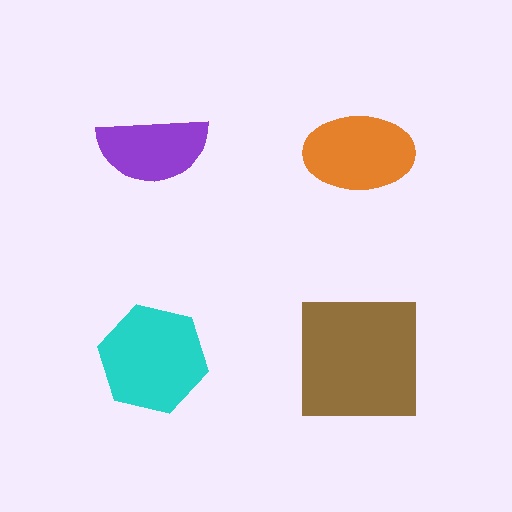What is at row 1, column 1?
A purple semicircle.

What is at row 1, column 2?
An orange ellipse.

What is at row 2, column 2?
A brown square.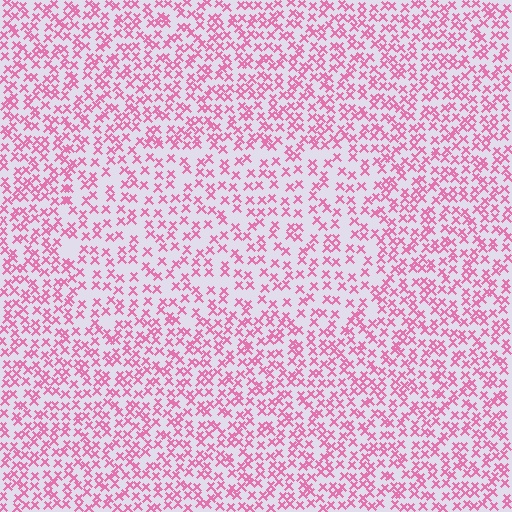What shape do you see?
I see a rectangle.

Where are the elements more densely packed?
The elements are more densely packed outside the rectangle boundary.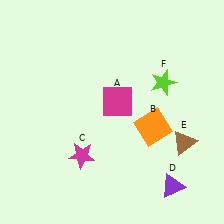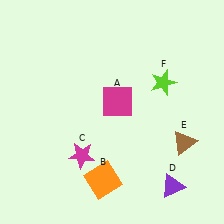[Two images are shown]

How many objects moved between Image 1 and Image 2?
1 object moved between the two images.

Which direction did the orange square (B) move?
The orange square (B) moved down.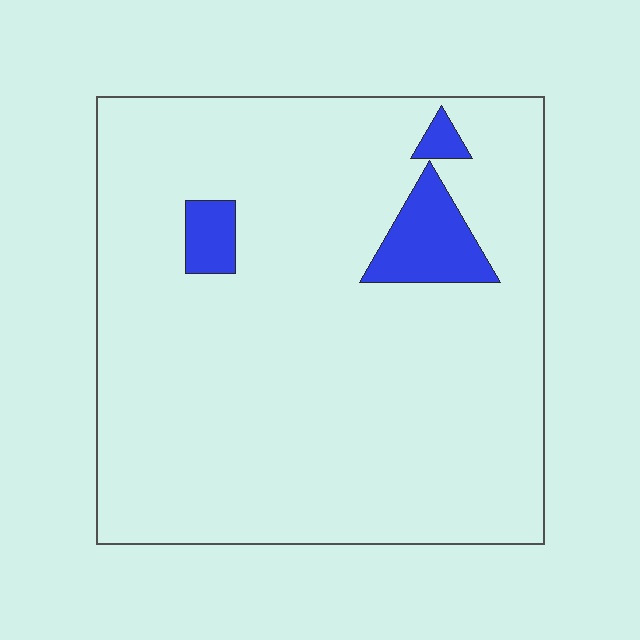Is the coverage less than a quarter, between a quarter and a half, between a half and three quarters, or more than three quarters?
Less than a quarter.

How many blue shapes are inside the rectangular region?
3.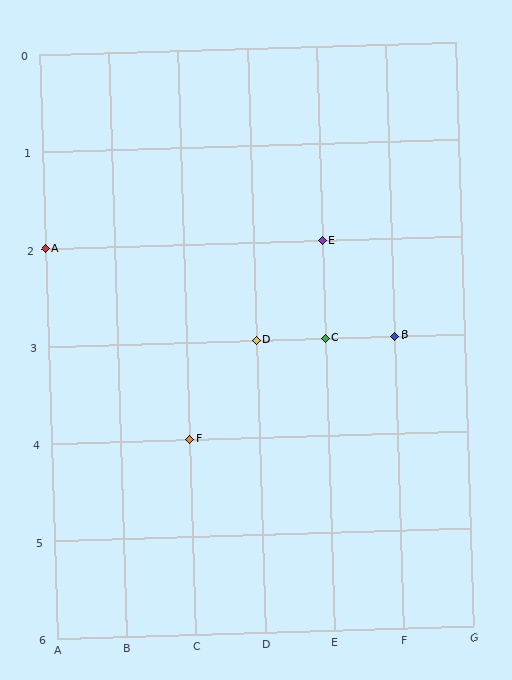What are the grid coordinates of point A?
Point A is at grid coordinates (A, 2).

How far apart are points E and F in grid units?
Points E and F are 2 columns and 2 rows apart (about 2.8 grid units diagonally).